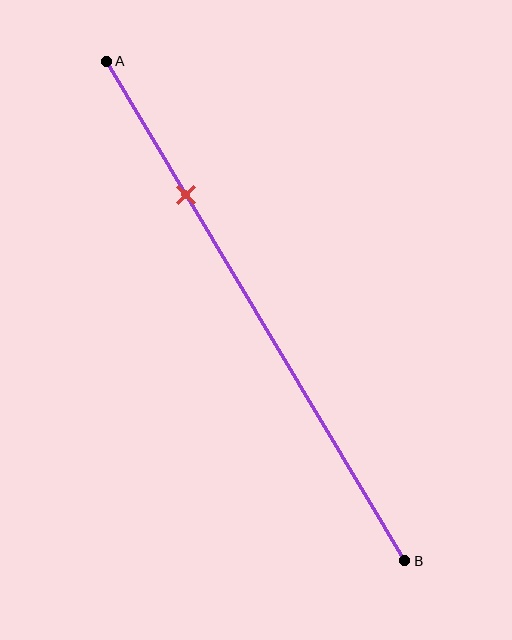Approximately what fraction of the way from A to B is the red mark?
The red mark is approximately 25% of the way from A to B.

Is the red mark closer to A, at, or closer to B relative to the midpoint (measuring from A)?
The red mark is closer to point A than the midpoint of segment AB.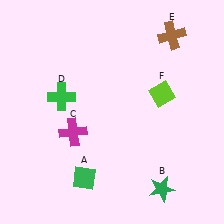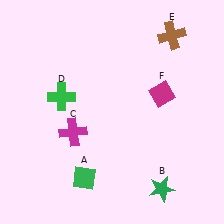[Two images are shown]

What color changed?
The diamond (F) changed from lime in Image 1 to magenta in Image 2.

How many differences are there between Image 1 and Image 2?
There is 1 difference between the two images.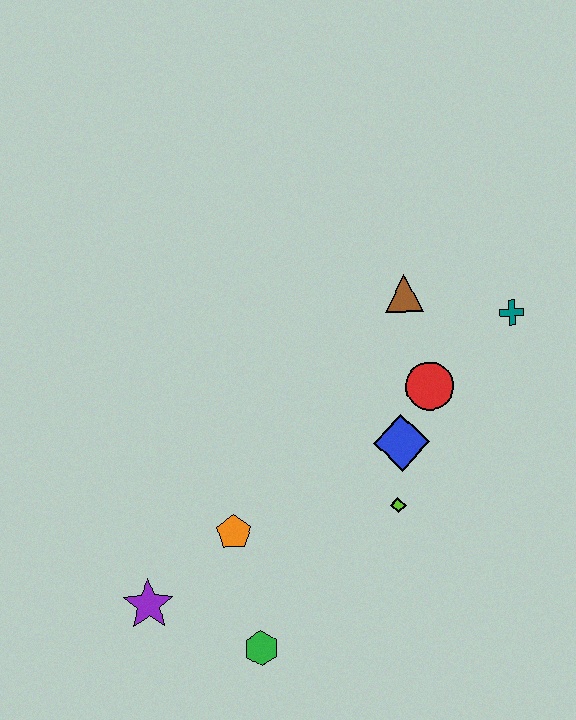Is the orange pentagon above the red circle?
No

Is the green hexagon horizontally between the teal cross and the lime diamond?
No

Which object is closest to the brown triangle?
The red circle is closest to the brown triangle.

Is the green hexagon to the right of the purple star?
Yes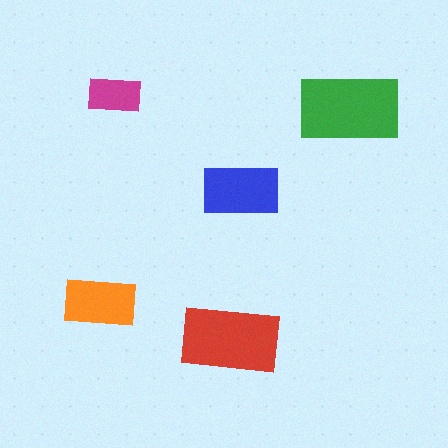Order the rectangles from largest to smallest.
the green one, the red one, the blue one, the orange one, the magenta one.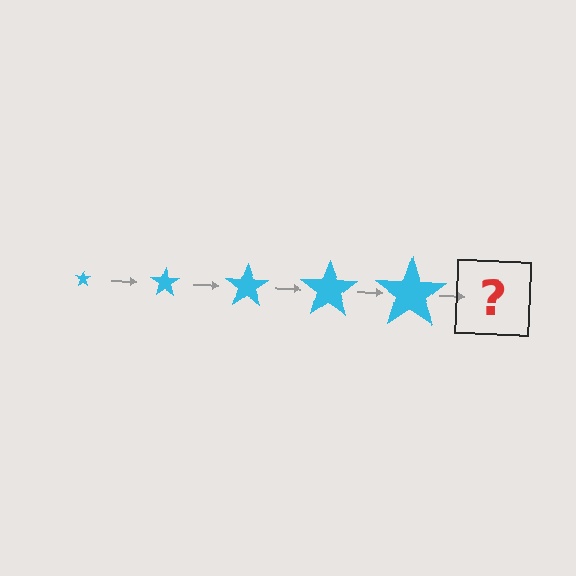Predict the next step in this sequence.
The next step is a cyan star, larger than the previous one.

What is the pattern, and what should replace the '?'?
The pattern is that the star gets progressively larger each step. The '?' should be a cyan star, larger than the previous one.